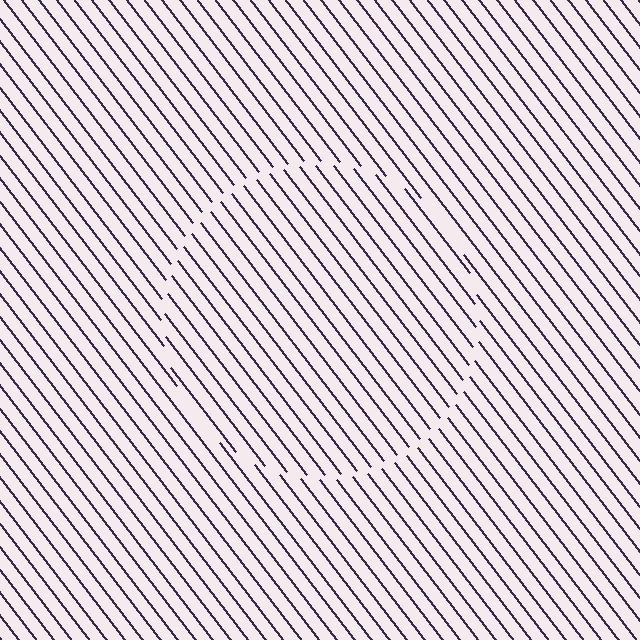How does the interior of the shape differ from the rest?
The interior of the shape contains the same grating, shifted by half a period — the contour is defined by the phase discontinuity where line-ends from the inner and outer gratings abut.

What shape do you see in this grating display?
An illusory circle. The interior of the shape contains the same grating, shifted by half a period — the contour is defined by the phase discontinuity where line-ends from the inner and outer gratings abut.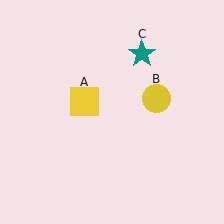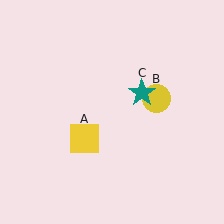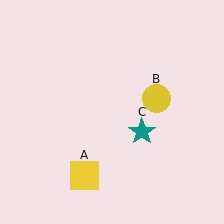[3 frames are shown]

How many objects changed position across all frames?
2 objects changed position: yellow square (object A), teal star (object C).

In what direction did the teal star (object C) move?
The teal star (object C) moved down.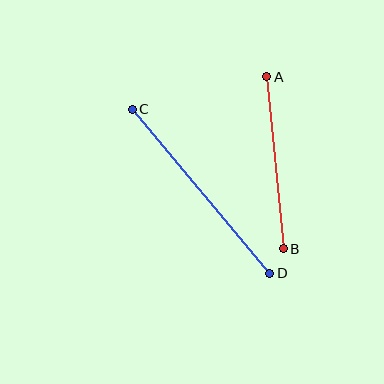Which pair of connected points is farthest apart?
Points C and D are farthest apart.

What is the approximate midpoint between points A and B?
The midpoint is at approximately (275, 163) pixels.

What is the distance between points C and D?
The distance is approximately 214 pixels.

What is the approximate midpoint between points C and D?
The midpoint is at approximately (201, 191) pixels.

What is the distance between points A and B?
The distance is approximately 172 pixels.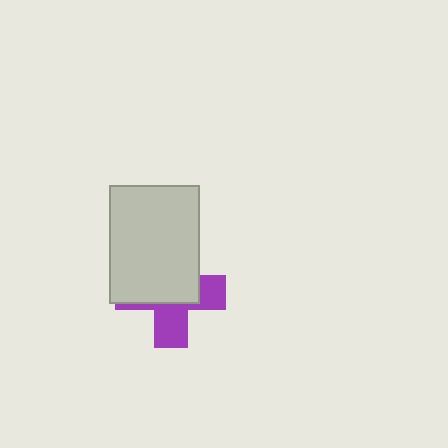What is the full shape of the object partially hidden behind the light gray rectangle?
The partially hidden object is a purple cross.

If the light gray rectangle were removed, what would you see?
You would see the complete purple cross.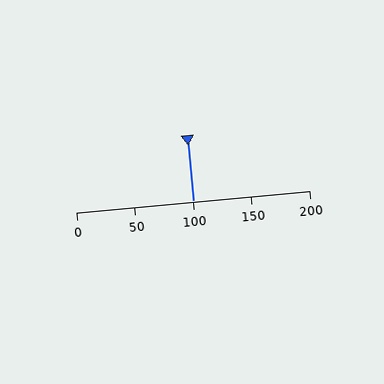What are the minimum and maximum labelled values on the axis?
The axis runs from 0 to 200.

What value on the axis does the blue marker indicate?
The marker indicates approximately 100.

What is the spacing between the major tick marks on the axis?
The major ticks are spaced 50 apart.